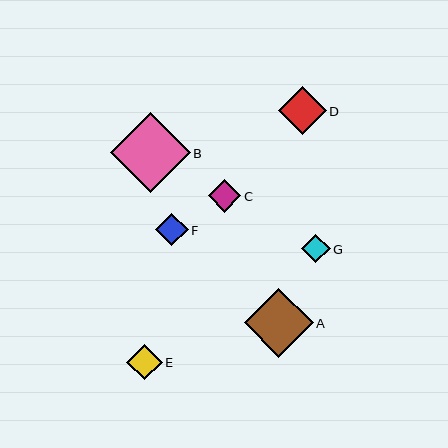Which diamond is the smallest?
Diamond G is the smallest with a size of approximately 28 pixels.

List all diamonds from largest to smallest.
From largest to smallest: B, A, D, E, C, F, G.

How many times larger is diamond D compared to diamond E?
Diamond D is approximately 1.3 times the size of diamond E.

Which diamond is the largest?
Diamond B is the largest with a size of approximately 80 pixels.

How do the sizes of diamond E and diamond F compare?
Diamond E and diamond F are approximately the same size.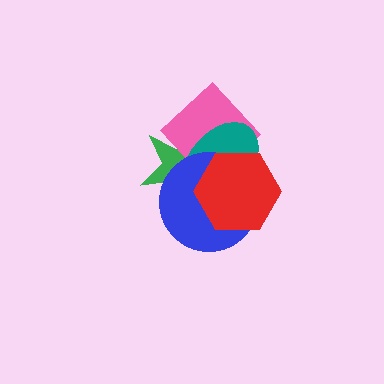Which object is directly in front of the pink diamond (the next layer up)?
The teal ellipse is directly in front of the pink diamond.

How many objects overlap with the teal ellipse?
4 objects overlap with the teal ellipse.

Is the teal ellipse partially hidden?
Yes, it is partially covered by another shape.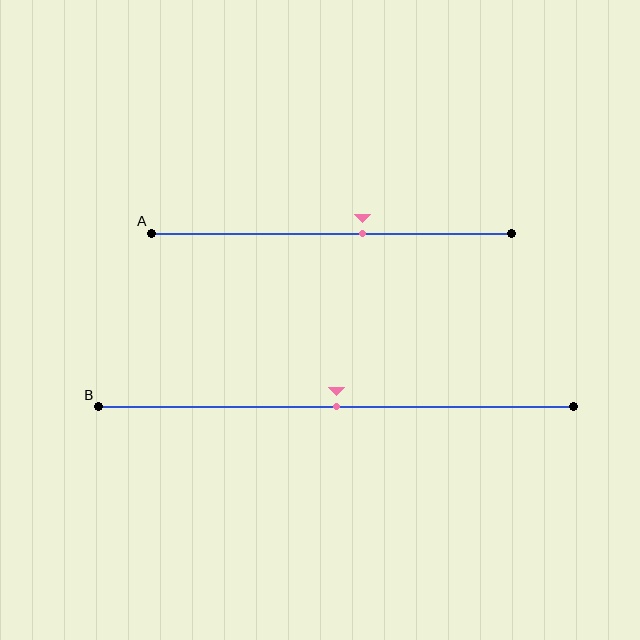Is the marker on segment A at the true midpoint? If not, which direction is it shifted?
No, the marker on segment A is shifted to the right by about 9% of the segment length.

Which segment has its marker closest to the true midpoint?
Segment B has its marker closest to the true midpoint.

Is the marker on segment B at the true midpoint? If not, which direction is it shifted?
Yes, the marker on segment B is at the true midpoint.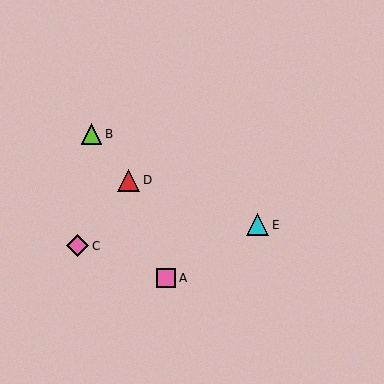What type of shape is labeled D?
Shape D is a red triangle.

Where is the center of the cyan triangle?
The center of the cyan triangle is at (258, 225).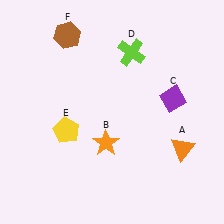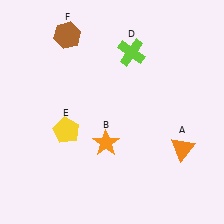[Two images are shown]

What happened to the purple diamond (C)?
The purple diamond (C) was removed in Image 2. It was in the top-right area of Image 1.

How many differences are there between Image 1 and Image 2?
There is 1 difference between the two images.